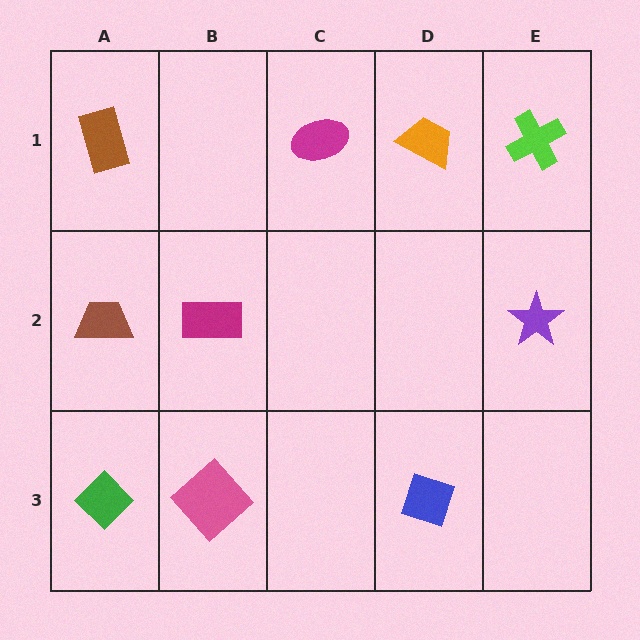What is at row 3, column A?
A green diamond.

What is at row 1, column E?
A lime cross.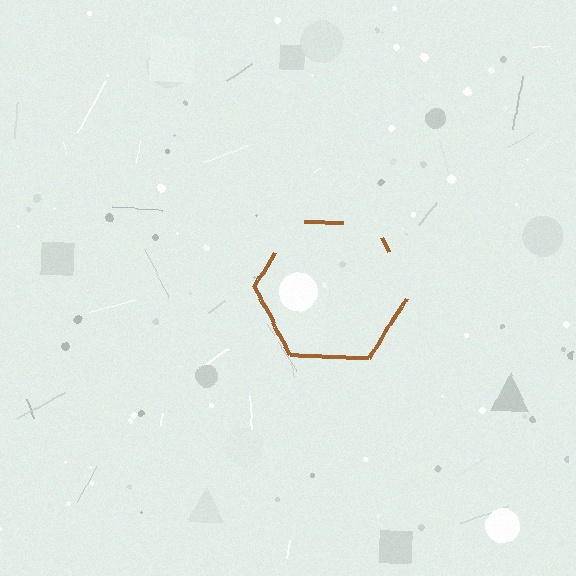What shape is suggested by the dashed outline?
The dashed outline suggests a hexagon.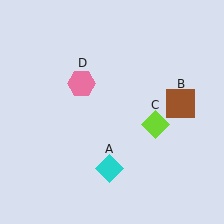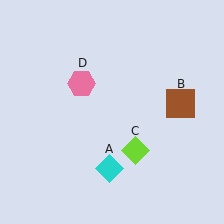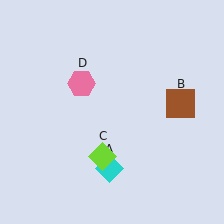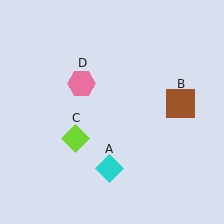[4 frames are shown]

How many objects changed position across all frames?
1 object changed position: lime diamond (object C).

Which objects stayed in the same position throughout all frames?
Cyan diamond (object A) and brown square (object B) and pink hexagon (object D) remained stationary.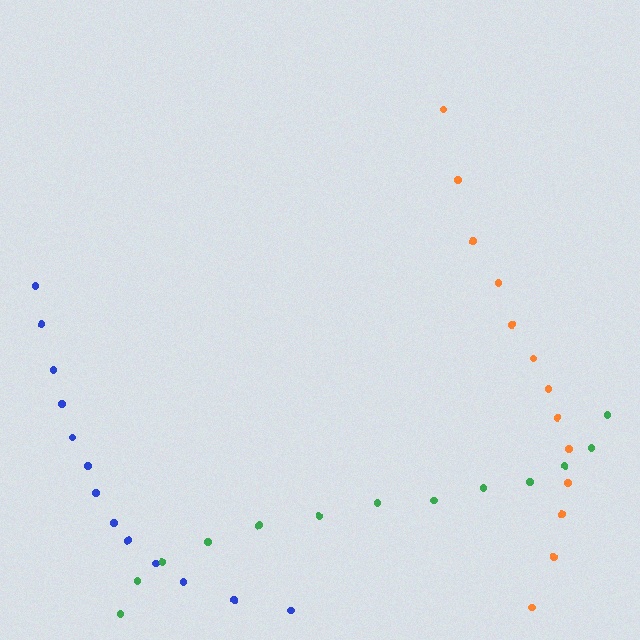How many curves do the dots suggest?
There are 3 distinct paths.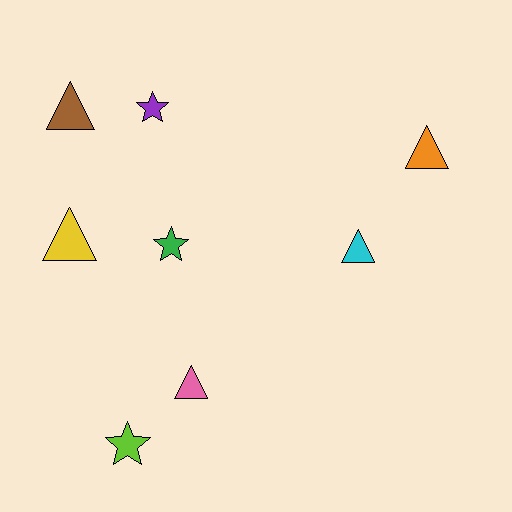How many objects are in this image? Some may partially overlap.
There are 8 objects.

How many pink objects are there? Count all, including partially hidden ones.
There is 1 pink object.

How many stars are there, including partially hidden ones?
There are 3 stars.